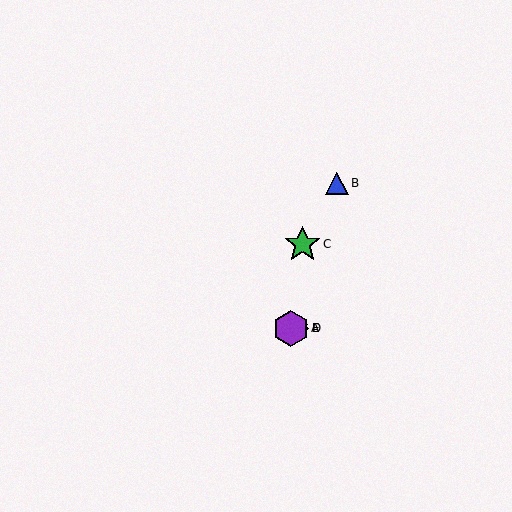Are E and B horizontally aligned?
No, E is at y≈328 and B is at y≈183.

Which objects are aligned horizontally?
Objects A, D, E are aligned horizontally.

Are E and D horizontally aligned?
Yes, both are at y≈328.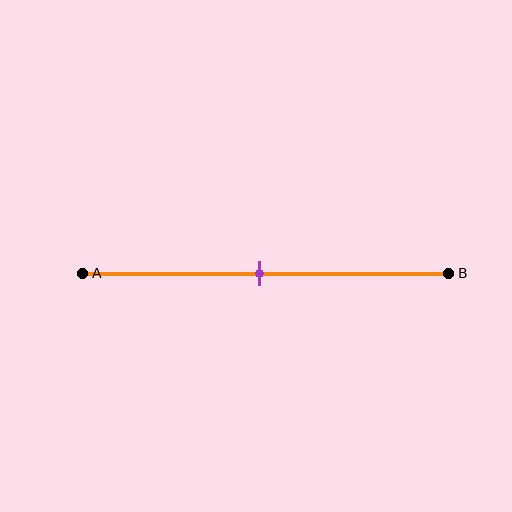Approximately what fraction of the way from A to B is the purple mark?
The purple mark is approximately 50% of the way from A to B.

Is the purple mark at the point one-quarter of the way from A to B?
No, the mark is at about 50% from A, not at the 25% one-quarter point.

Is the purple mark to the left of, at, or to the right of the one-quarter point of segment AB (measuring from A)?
The purple mark is to the right of the one-quarter point of segment AB.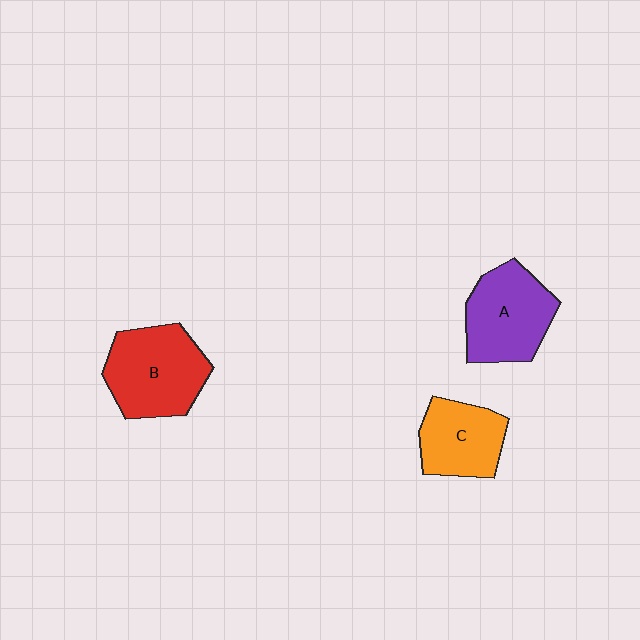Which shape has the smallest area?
Shape C (orange).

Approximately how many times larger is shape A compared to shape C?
Approximately 1.2 times.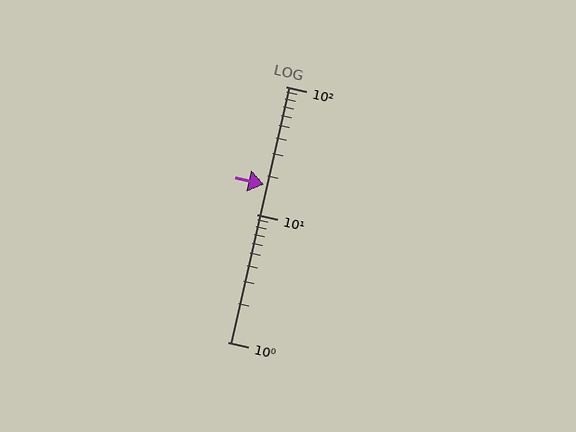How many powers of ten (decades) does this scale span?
The scale spans 2 decades, from 1 to 100.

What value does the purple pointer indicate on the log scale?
The pointer indicates approximately 17.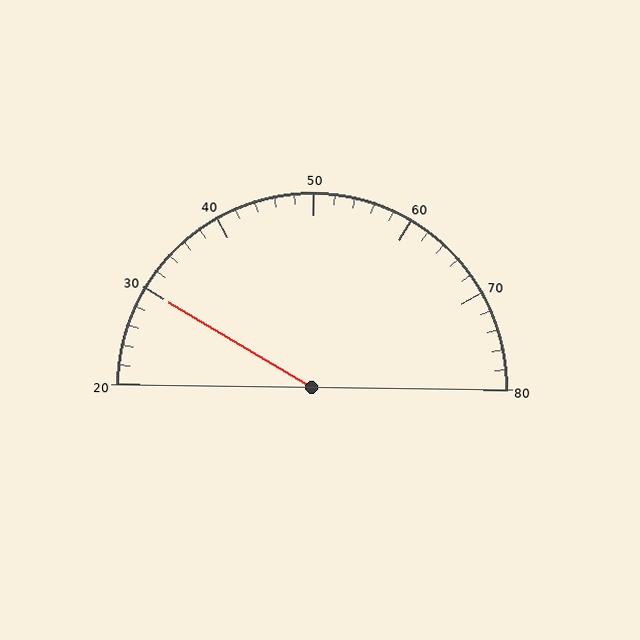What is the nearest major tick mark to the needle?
The nearest major tick mark is 30.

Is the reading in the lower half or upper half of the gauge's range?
The reading is in the lower half of the range (20 to 80).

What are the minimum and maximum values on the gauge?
The gauge ranges from 20 to 80.